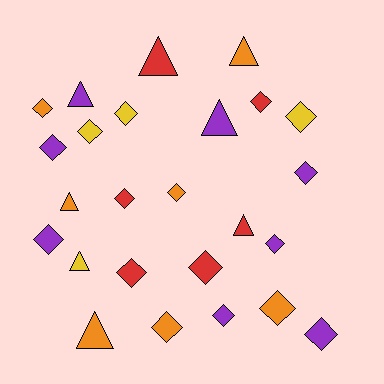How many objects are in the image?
There are 25 objects.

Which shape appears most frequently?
Diamond, with 17 objects.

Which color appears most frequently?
Purple, with 8 objects.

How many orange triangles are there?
There are 3 orange triangles.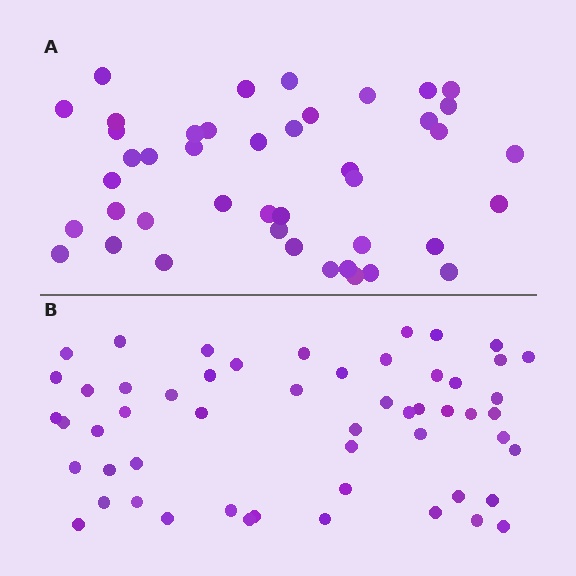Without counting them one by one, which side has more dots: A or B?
Region B (the bottom region) has more dots.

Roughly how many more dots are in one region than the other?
Region B has roughly 12 or so more dots than region A.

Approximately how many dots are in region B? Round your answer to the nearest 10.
About 50 dots. (The exact count is 54, which rounds to 50.)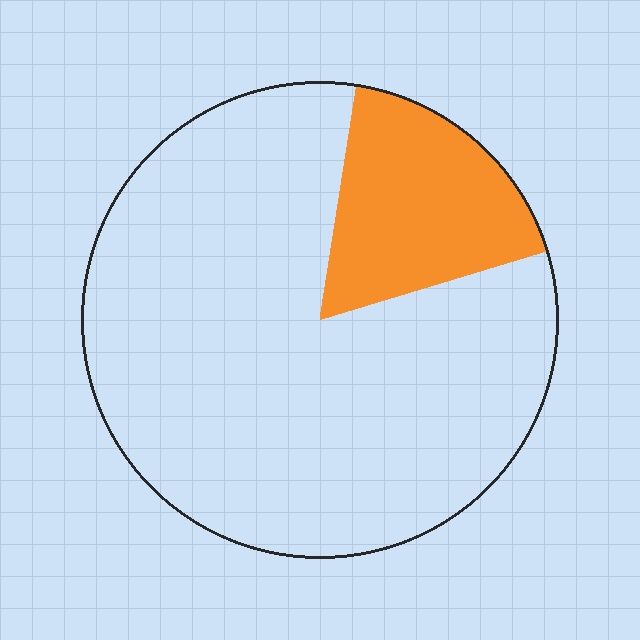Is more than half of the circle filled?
No.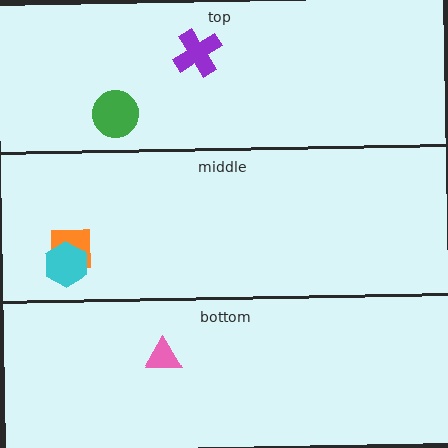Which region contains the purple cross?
The top region.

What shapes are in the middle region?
The orange square, the cyan hexagon.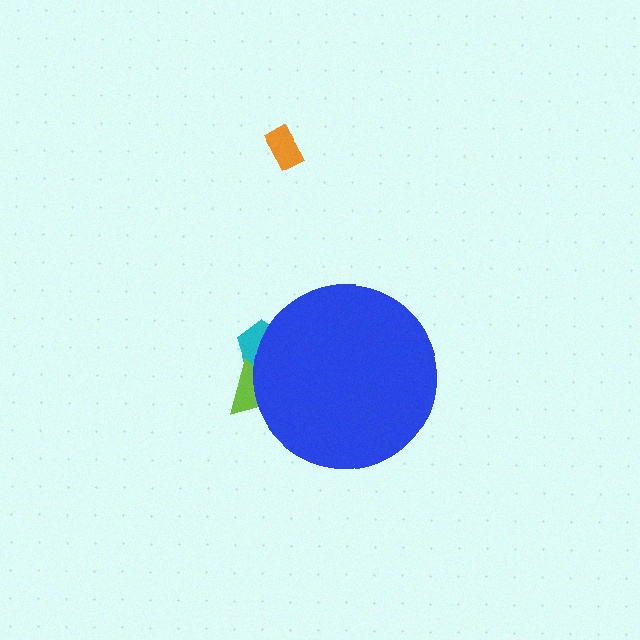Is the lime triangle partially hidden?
Yes, the lime triangle is partially hidden behind the blue circle.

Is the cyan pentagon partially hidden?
Yes, the cyan pentagon is partially hidden behind the blue circle.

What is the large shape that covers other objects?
A blue circle.